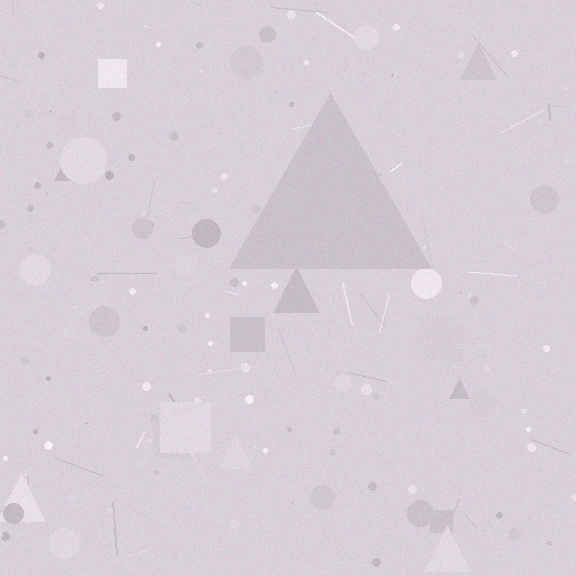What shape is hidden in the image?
A triangle is hidden in the image.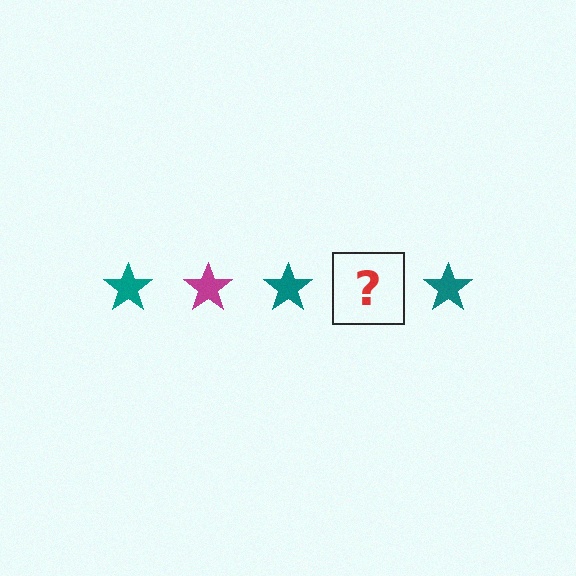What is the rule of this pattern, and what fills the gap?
The rule is that the pattern cycles through teal, magenta stars. The gap should be filled with a magenta star.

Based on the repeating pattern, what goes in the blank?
The blank should be a magenta star.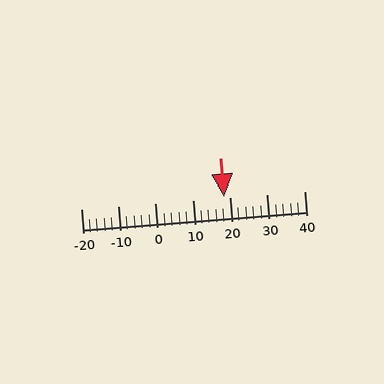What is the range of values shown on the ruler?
The ruler shows values from -20 to 40.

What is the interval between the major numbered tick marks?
The major tick marks are spaced 10 units apart.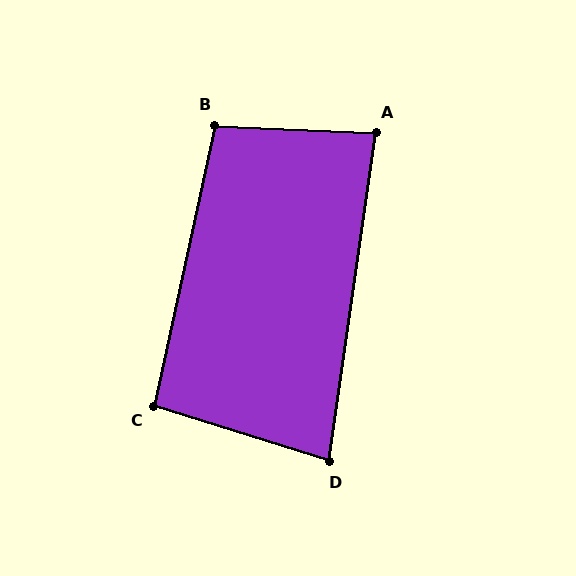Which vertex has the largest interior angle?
B, at approximately 100 degrees.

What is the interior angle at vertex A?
Approximately 85 degrees (acute).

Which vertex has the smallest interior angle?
D, at approximately 80 degrees.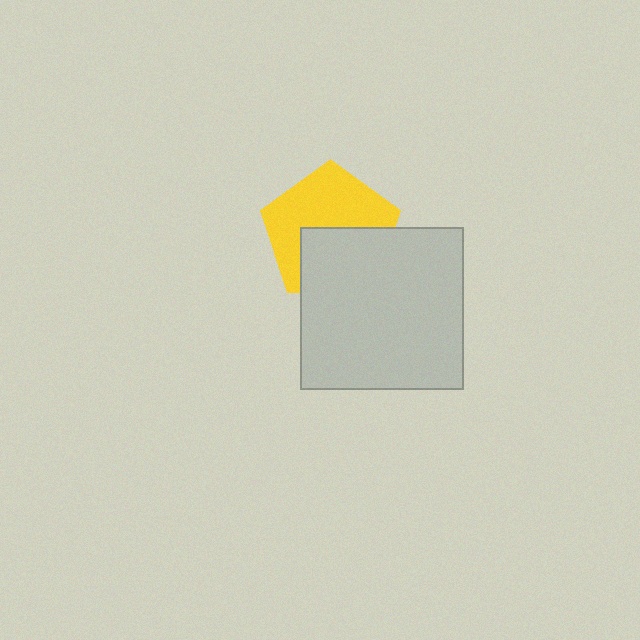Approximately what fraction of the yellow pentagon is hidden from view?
Roughly 43% of the yellow pentagon is hidden behind the light gray square.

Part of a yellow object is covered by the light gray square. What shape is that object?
It is a pentagon.